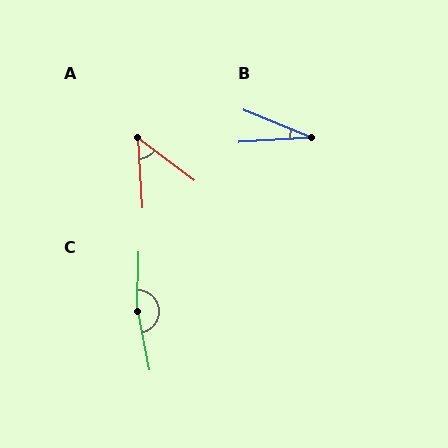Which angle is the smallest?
B, at approximately 26 degrees.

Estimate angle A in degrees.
Approximately 50 degrees.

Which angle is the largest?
C, at approximately 167 degrees.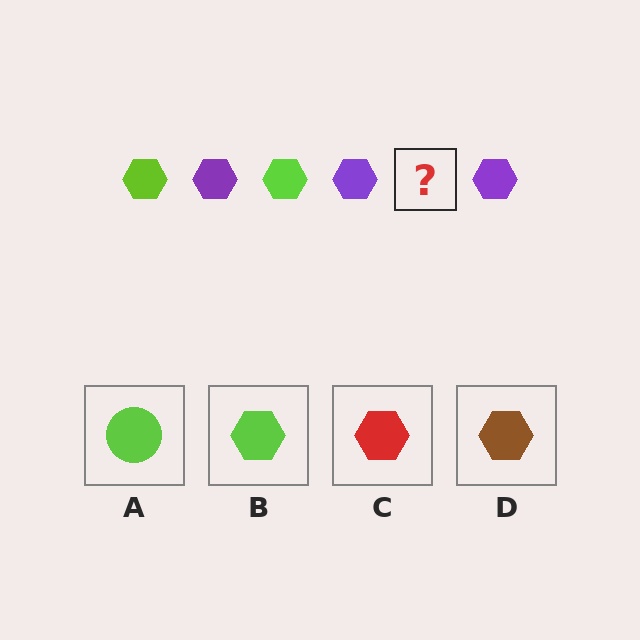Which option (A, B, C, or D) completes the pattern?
B.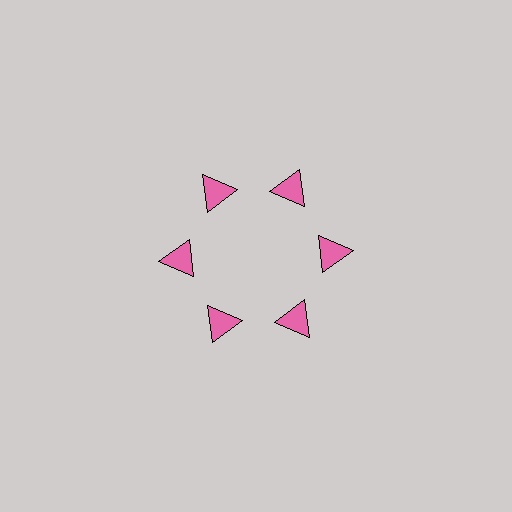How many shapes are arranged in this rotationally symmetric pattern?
There are 6 shapes, arranged in 6 groups of 1.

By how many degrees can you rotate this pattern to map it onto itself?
The pattern maps onto itself every 60 degrees of rotation.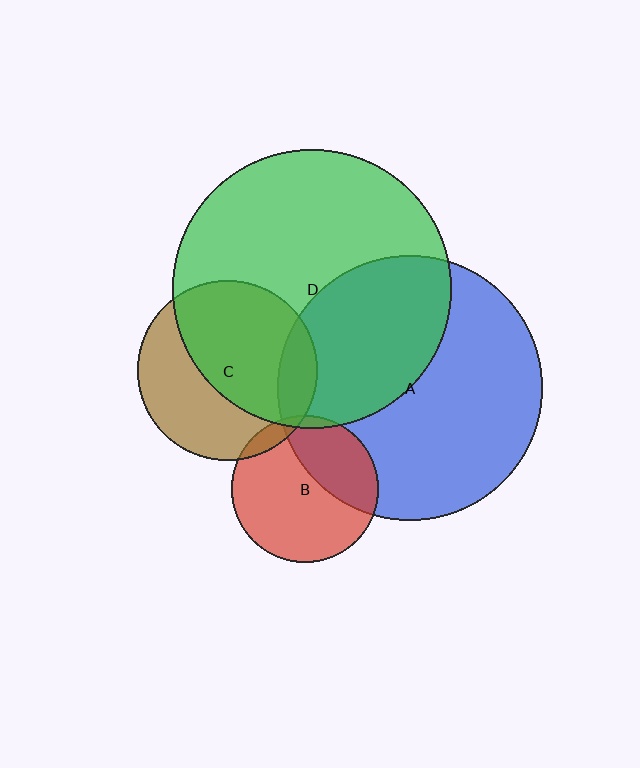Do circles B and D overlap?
Yes.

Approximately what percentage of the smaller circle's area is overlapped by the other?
Approximately 5%.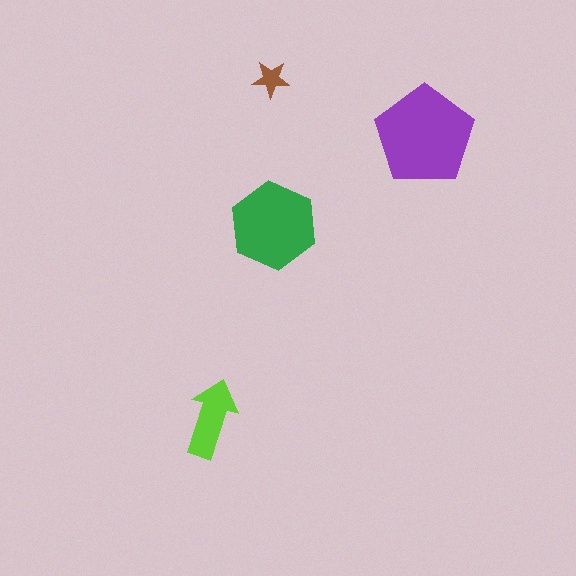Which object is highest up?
The brown star is topmost.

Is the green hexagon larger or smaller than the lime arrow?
Larger.